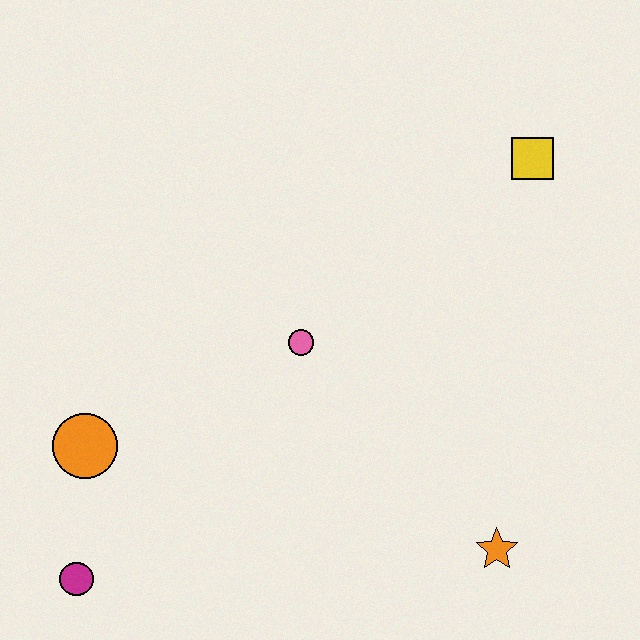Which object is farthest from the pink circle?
The magenta circle is farthest from the pink circle.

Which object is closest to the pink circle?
The orange circle is closest to the pink circle.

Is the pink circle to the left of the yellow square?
Yes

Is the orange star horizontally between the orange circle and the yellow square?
Yes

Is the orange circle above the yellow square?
No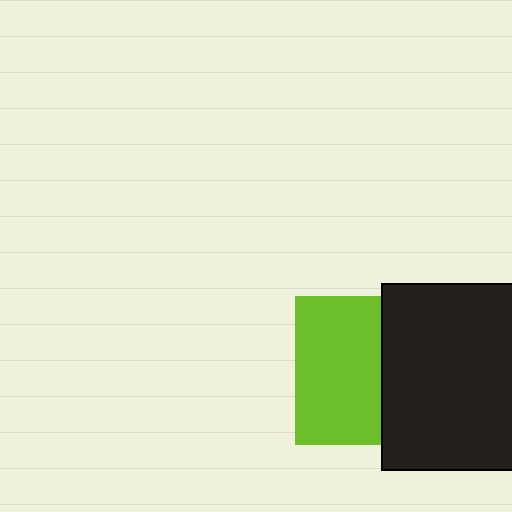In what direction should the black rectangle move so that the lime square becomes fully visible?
The black rectangle should move right. That is the shortest direction to clear the overlap and leave the lime square fully visible.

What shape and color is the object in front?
The object in front is a black rectangle.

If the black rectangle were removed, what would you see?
You would see the complete lime square.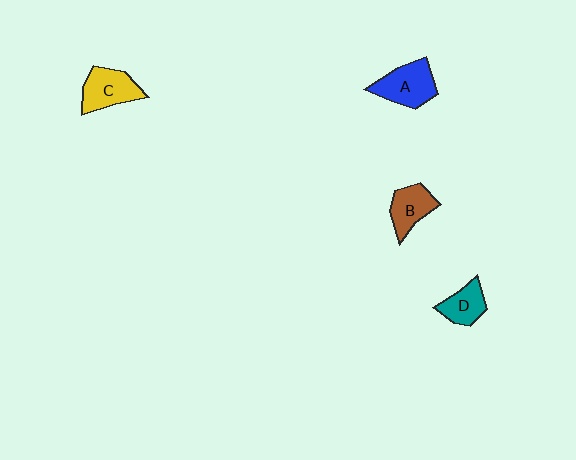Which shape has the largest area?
Shape A (blue).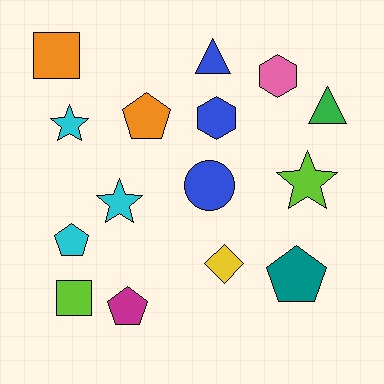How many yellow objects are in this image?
There is 1 yellow object.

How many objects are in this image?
There are 15 objects.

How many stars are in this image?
There are 3 stars.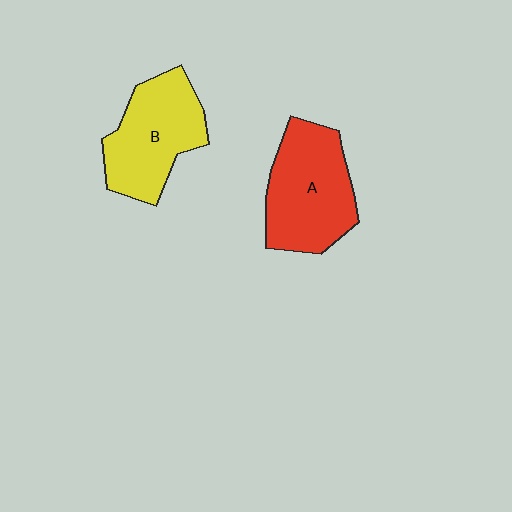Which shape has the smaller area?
Shape B (yellow).